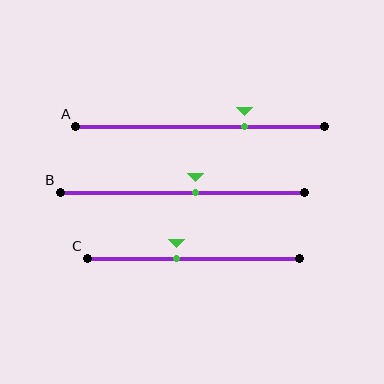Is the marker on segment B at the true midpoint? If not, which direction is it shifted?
No, the marker on segment B is shifted to the right by about 5% of the segment length.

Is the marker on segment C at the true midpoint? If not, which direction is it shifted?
No, the marker on segment C is shifted to the left by about 8% of the segment length.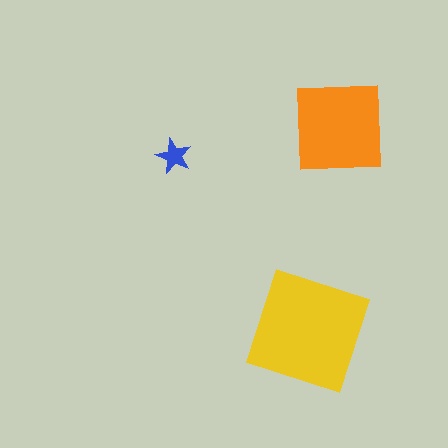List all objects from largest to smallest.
The yellow square, the orange square, the blue star.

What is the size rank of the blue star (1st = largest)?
3rd.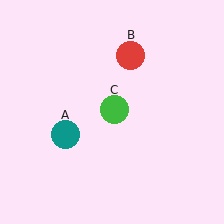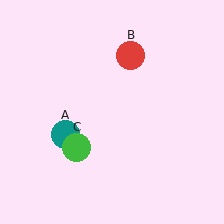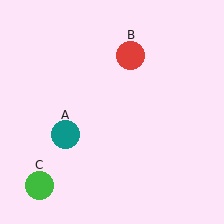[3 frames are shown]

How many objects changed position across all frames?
1 object changed position: green circle (object C).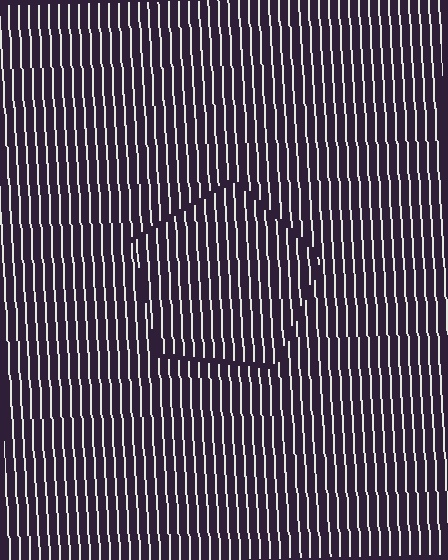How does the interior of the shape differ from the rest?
The interior of the shape contains the same grating, shifted by half a period — the contour is defined by the phase discontinuity where line-ends from the inner and outer gratings abut.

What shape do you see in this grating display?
An illusory pentagon. The interior of the shape contains the same grating, shifted by half a period — the contour is defined by the phase discontinuity where line-ends from the inner and outer gratings abut.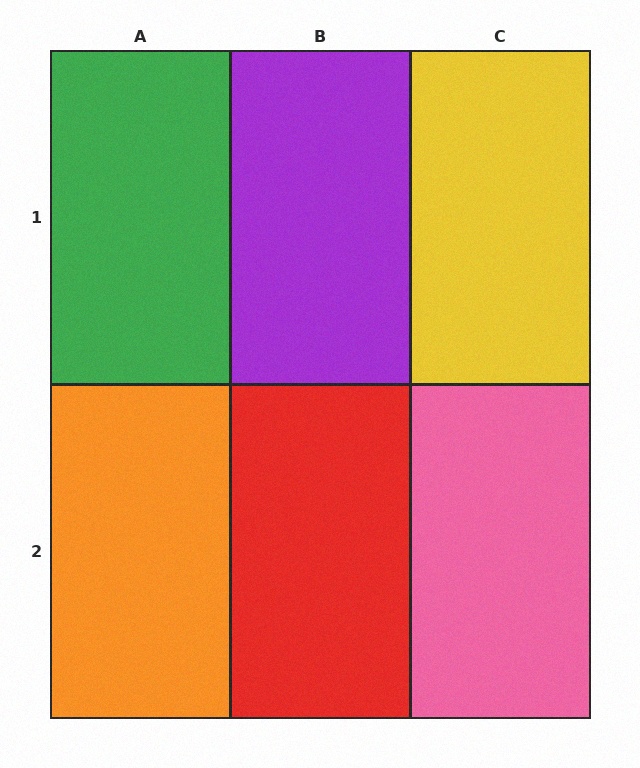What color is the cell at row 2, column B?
Red.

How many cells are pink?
1 cell is pink.